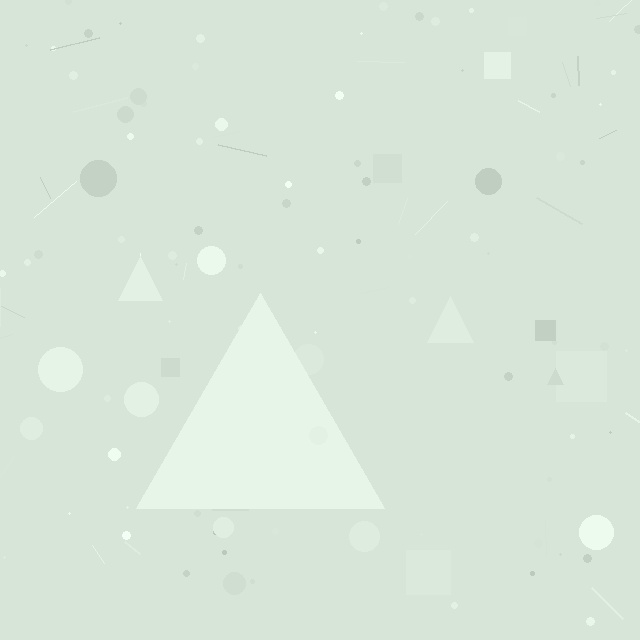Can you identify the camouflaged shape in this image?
The camouflaged shape is a triangle.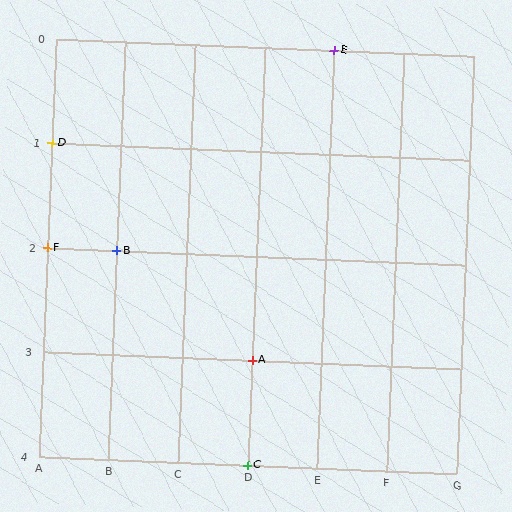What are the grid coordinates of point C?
Point C is at grid coordinates (D, 4).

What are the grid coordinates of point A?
Point A is at grid coordinates (D, 3).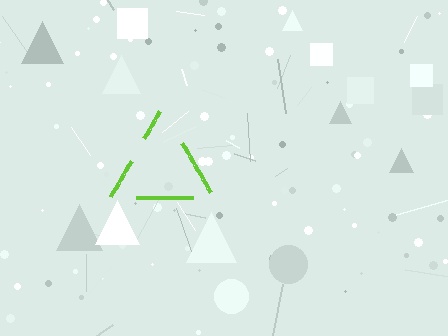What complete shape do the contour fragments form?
The contour fragments form a triangle.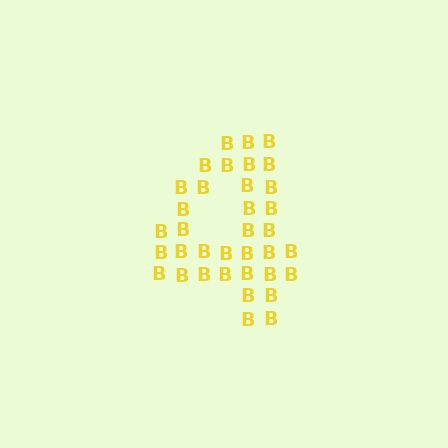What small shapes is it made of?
It is made of small letter B's.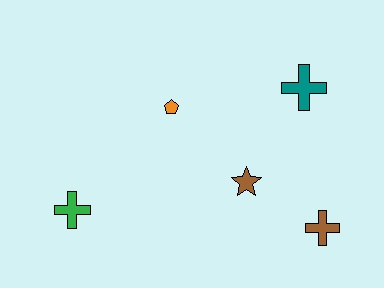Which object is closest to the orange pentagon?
The brown star is closest to the orange pentagon.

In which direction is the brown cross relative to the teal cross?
The brown cross is below the teal cross.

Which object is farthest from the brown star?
The green cross is farthest from the brown star.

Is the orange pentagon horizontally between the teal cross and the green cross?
Yes